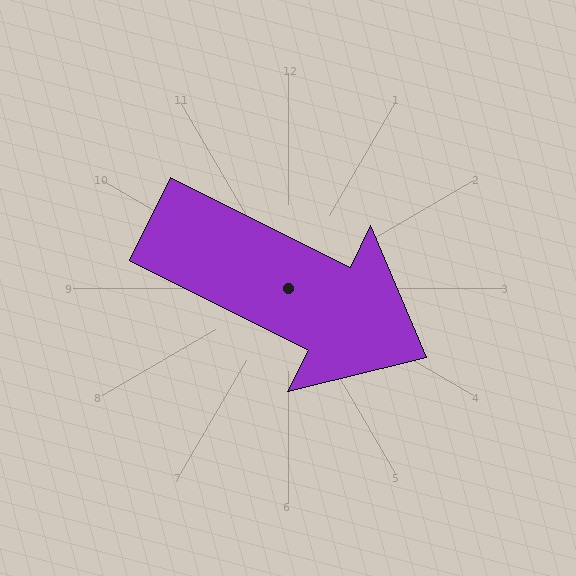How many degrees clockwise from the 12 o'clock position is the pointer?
Approximately 117 degrees.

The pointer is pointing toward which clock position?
Roughly 4 o'clock.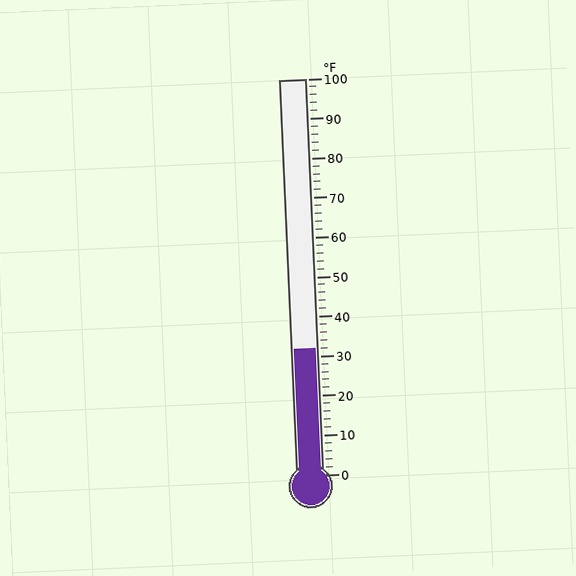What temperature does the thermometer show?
The thermometer shows approximately 32°F.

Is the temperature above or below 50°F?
The temperature is below 50°F.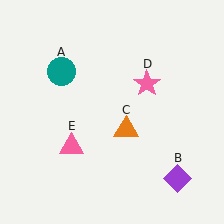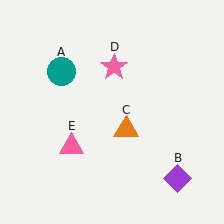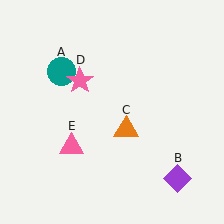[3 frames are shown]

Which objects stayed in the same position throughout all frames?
Teal circle (object A) and purple diamond (object B) and orange triangle (object C) and pink triangle (object E) remained stationary.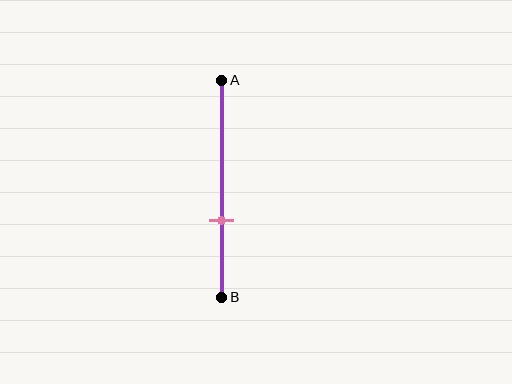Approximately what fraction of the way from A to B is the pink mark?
The pink mark is approximately 65% of the way from A to B.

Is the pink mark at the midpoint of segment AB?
No, the mark is at about 65% from A, not at the 50% midpoint.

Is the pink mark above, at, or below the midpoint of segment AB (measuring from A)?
The pink mark is below the midpoint of segment AB.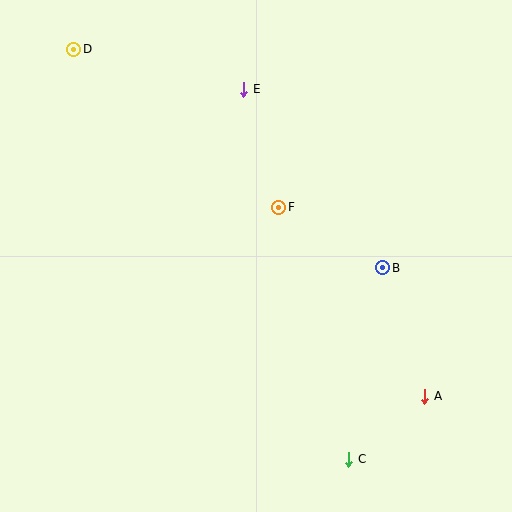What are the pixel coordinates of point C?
Point C is at (349, 459).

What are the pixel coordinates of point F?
Point F is at (279, 207).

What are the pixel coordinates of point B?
Point B is at (383, 268).